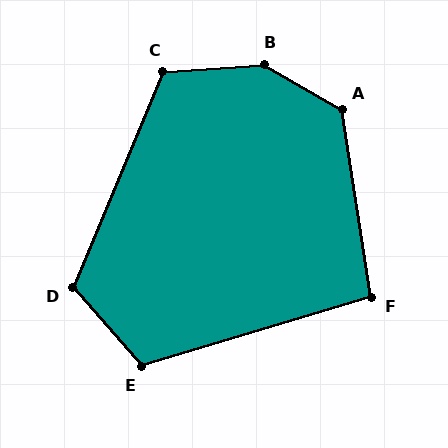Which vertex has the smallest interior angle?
F, at approximately 98 degrees.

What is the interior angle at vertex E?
Approximately 115 degrees (obtuse).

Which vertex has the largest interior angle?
B, at approximately 146 degrees.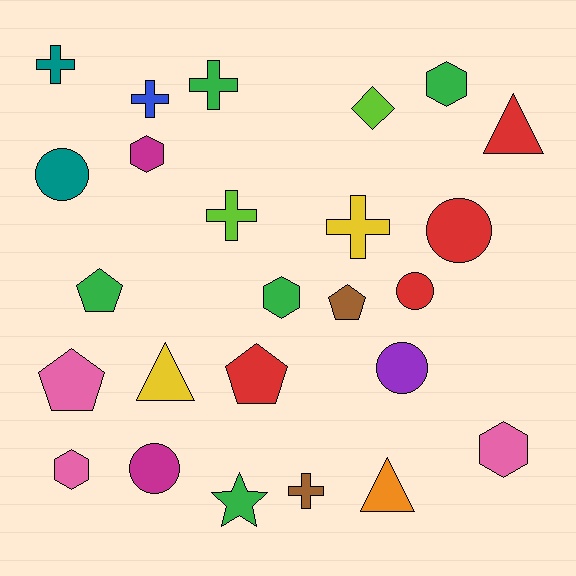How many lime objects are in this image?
There are 2 lime objects.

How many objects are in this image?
There are 25 objects.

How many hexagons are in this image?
There are 5 hexagons.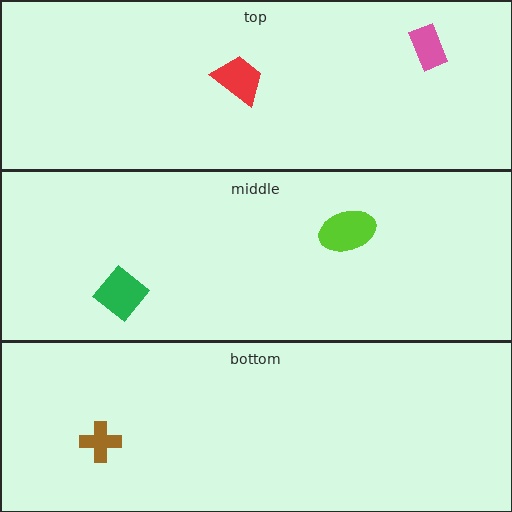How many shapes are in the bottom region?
1.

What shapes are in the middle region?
The green diamond, the lime ellipse.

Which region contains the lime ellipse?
The middle region.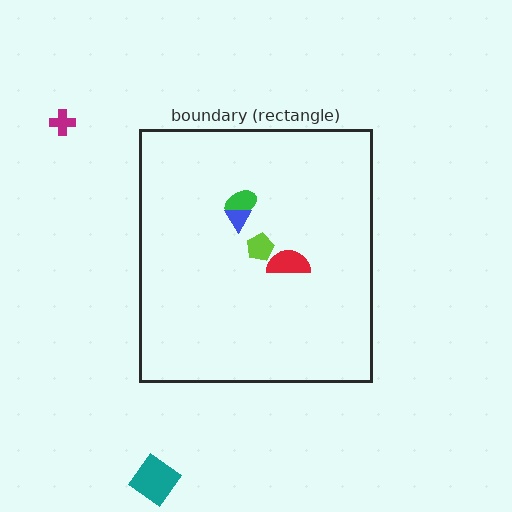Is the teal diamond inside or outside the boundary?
Outside.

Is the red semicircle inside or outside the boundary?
Inside.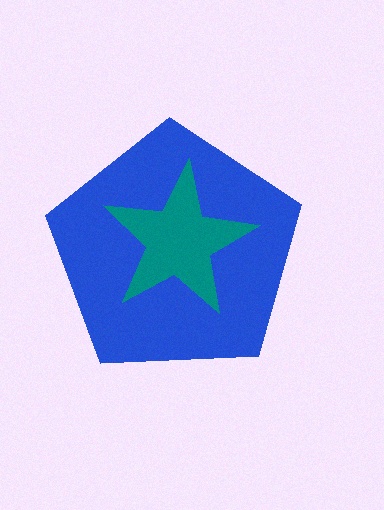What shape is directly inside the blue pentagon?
The teal star.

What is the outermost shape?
The blue pentagon.